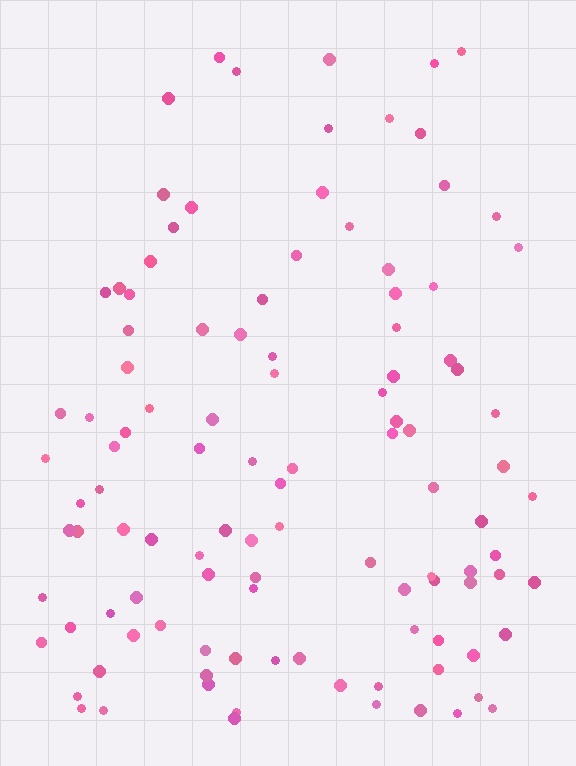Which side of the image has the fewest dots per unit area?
The top.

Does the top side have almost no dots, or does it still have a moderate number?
Still a moderate number, just noticeably fewer than the bottom.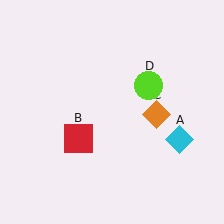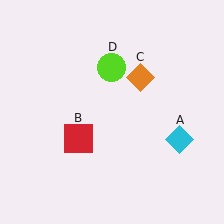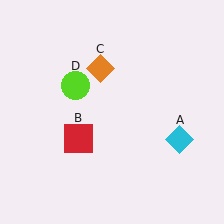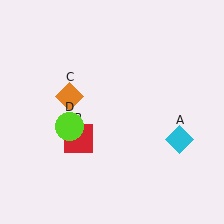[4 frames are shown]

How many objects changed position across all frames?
2 objects changed position: orange diamond (object C), lime circle (object D).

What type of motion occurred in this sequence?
The orange diamond (object C), lime circle (object D) rotated counterclockwise around the center of the scene.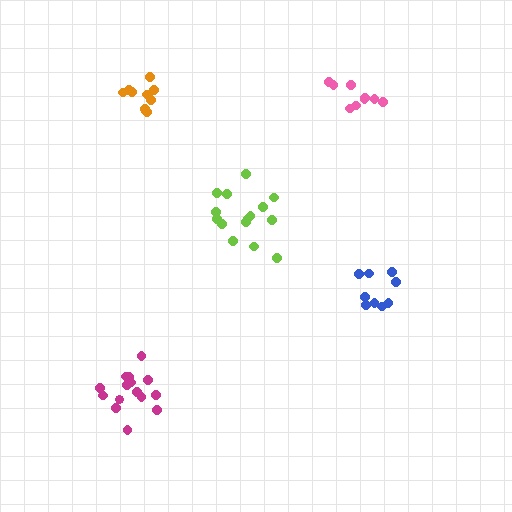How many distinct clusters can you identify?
There are 5 distinct clusters.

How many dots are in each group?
Group 1: 15 dots, Group 2: 10 dots, Group 3: 9 dots, Group 4: 9 dots, Group 5: 15 dots (58 total).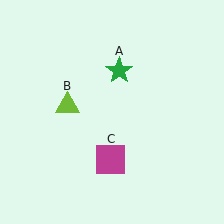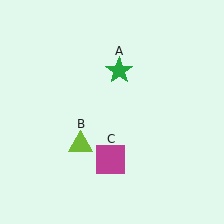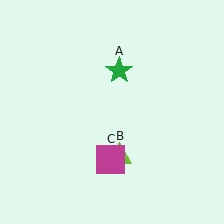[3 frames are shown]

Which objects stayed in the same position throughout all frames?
Green star (object A) and magenta square (object C) remained stationary.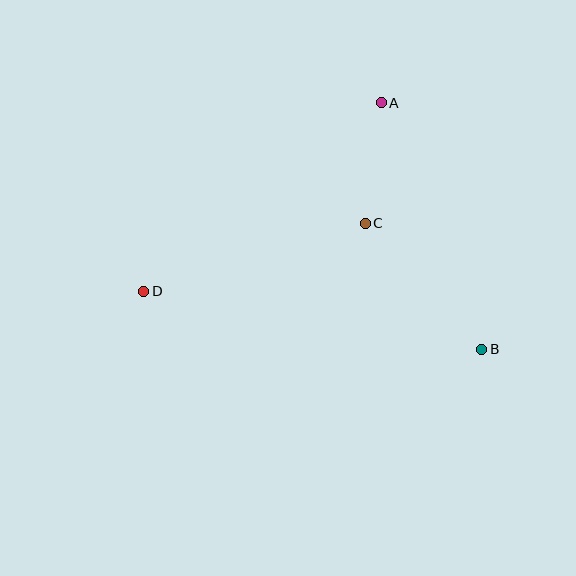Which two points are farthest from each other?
Points B and D are farthest from each other.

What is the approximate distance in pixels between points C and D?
The distance between C and D is approximately 231 pixels.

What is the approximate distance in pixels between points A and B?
The distance between A and B is approximately 266 pixels.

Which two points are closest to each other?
Points A and C are closest to each other.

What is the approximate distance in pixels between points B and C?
The distance between B and C is approximately 172 pixels.